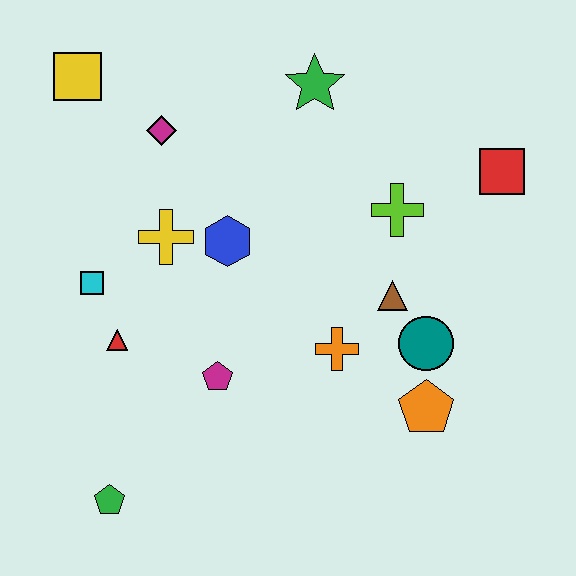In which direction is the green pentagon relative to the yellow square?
The green pentagon is below the yellow square.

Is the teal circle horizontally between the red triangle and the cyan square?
No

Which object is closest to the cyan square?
The red triangle is closest to the cyan square.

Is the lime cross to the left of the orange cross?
No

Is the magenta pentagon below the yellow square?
Yes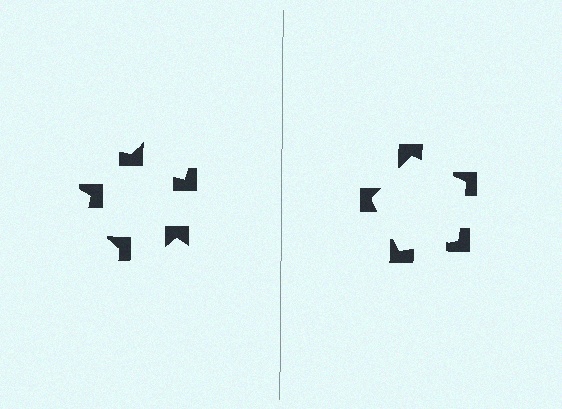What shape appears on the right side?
An illusory pentagon.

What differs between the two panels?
The notched squares are positioned identically on both sides; only the wedge orientations differ. On the right they align to a pentagon; on the left they are misaligned.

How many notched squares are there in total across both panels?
10 — 5 on each side.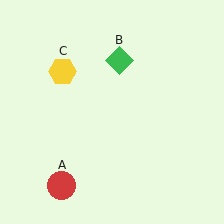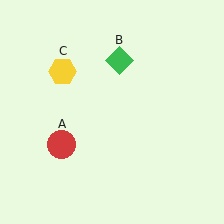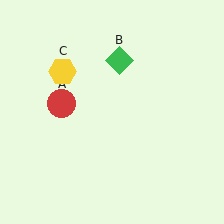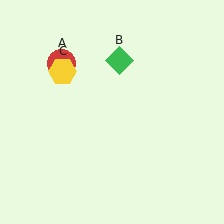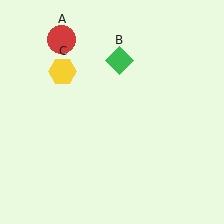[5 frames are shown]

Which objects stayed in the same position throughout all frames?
Green diamond (object B) and yellow hexagon (object C) remained stationary.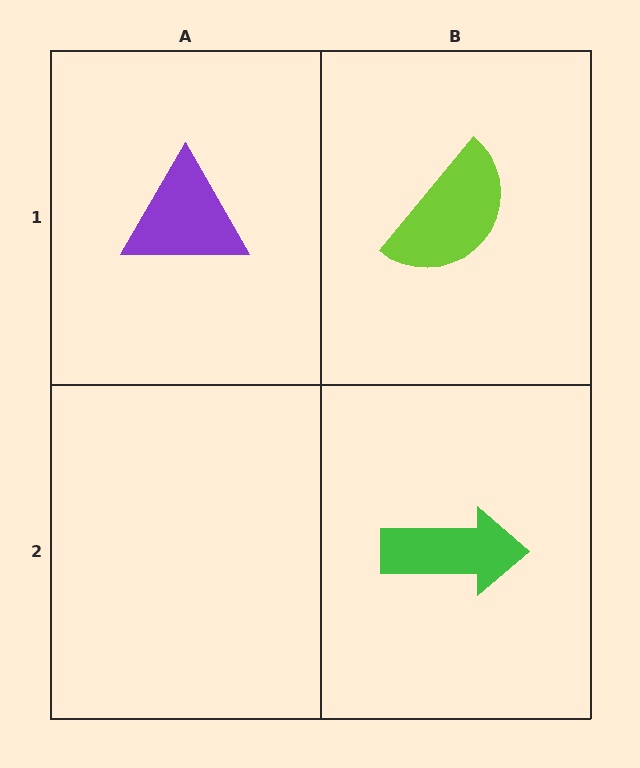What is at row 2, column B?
A green arrow.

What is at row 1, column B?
A lime semicircle.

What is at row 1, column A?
A purple triangle.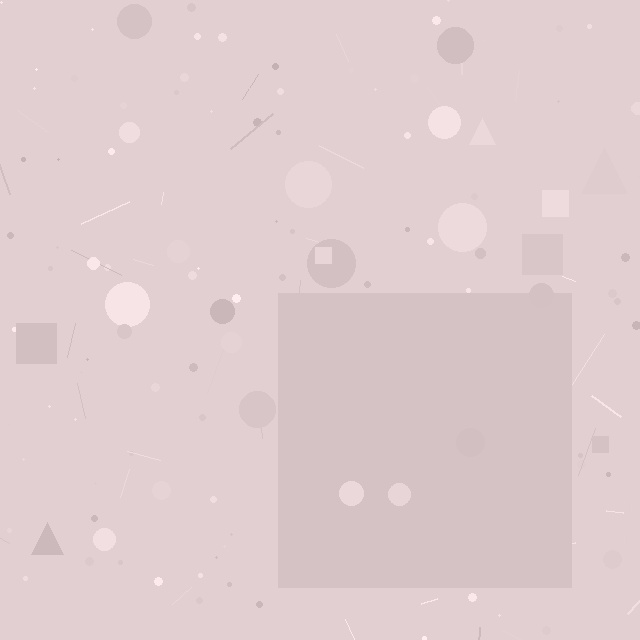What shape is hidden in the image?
A square is hidden in the image.